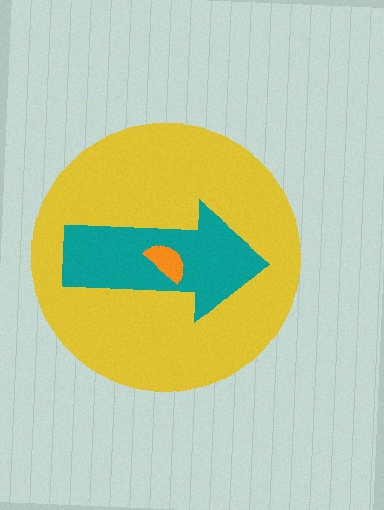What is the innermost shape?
The orange semicircle.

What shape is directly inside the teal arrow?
The orange semicircle.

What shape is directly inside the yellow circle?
The teal arrow.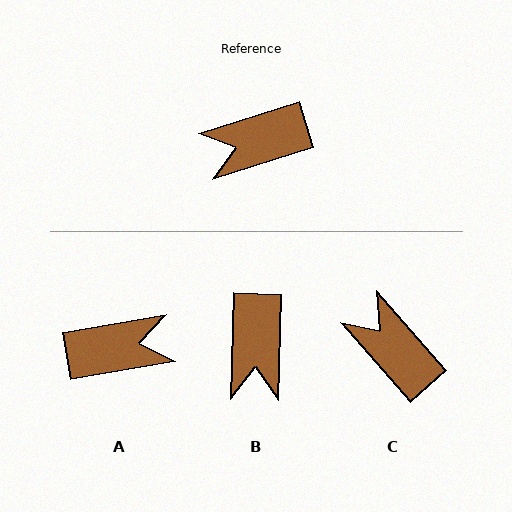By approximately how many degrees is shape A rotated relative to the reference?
Approximately 172 degrees counter-clockwise.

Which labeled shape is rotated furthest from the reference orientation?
A, about 172 degrees away.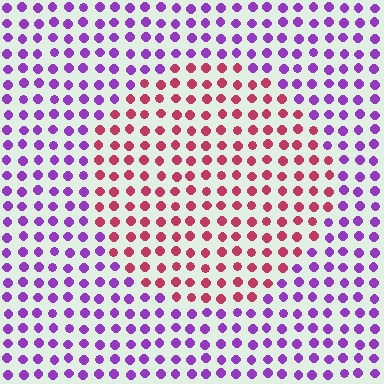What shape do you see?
I see a circle.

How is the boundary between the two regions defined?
The boundary is defined purely by a slight shift in hue (about 59 degrees). Spacing, size, and orientation are identical on both sides.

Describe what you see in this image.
The image is filled with small purple elements in a uniform arrangement. A circle-shaped region is visible where the elements are tinted to a slightly different hue, forming a subtle color boundary.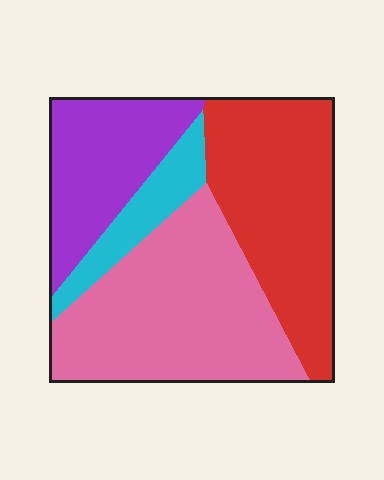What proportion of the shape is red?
Red covers about 30% of the shape.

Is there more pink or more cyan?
Pink.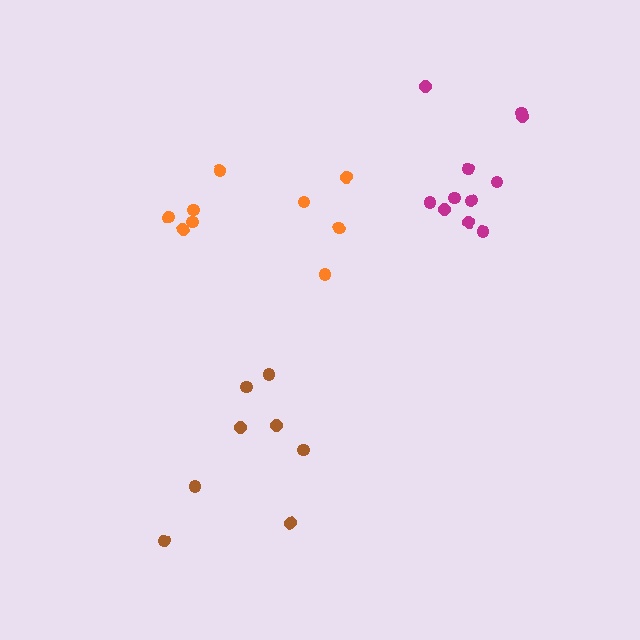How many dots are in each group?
Group 1: 8 dots, Group 2: 9 dots, Group 3: 11 dots (28 total).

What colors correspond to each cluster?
The clusters are colored: brown, orange, magenta.